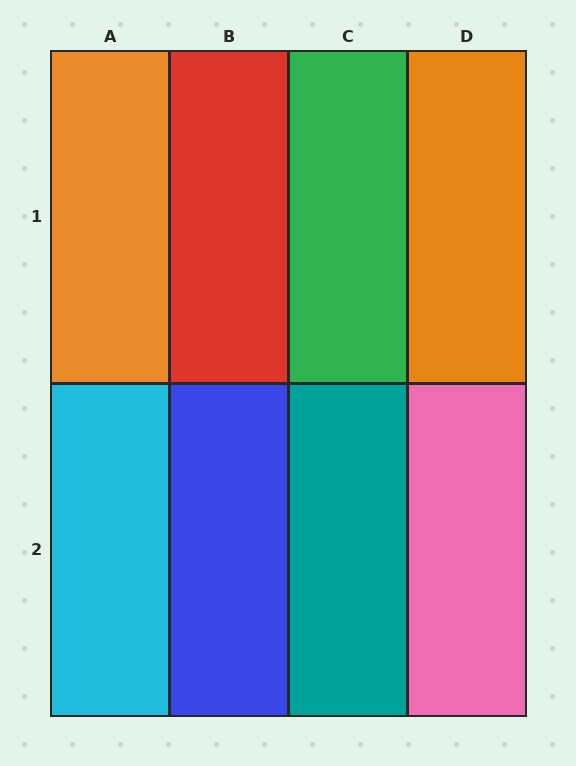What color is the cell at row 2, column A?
Cyan.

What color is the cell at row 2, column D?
Pink.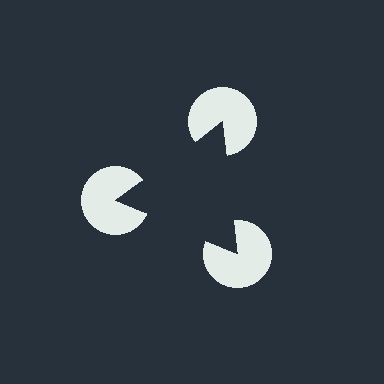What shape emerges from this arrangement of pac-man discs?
An illusory triangle — its edges are inferred from the aligned wedge cuts in the pac-man discs, not physically drawn.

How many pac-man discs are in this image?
There are 3 — one at each vertex of the illusory triangle.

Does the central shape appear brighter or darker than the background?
It typically appears slightly darker than the background, even though no actual brightness change is drawn.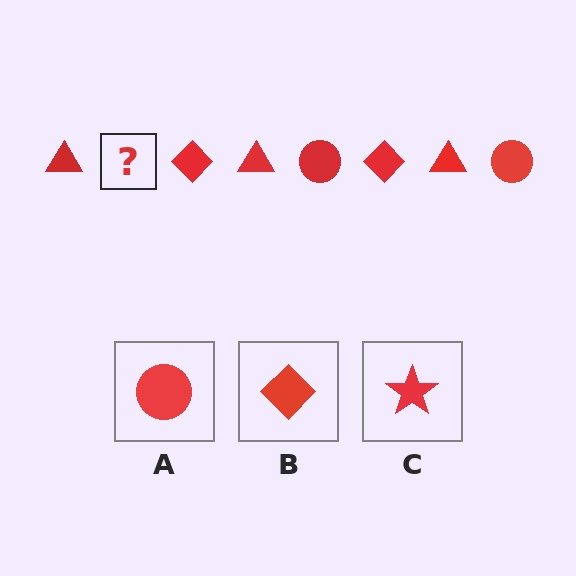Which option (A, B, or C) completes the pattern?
A.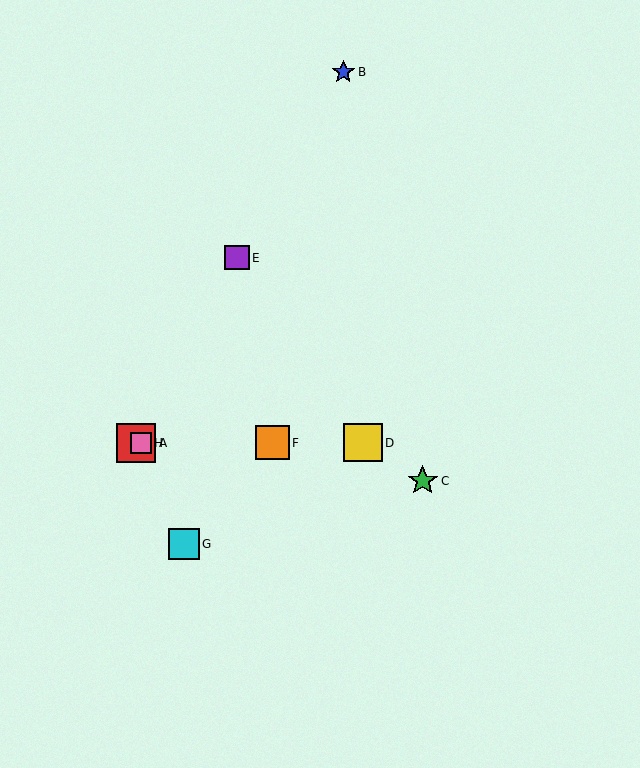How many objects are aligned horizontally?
4 objects (A, D, F, H) are aligned horizontally.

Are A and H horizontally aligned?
Yes, both are at y≈443.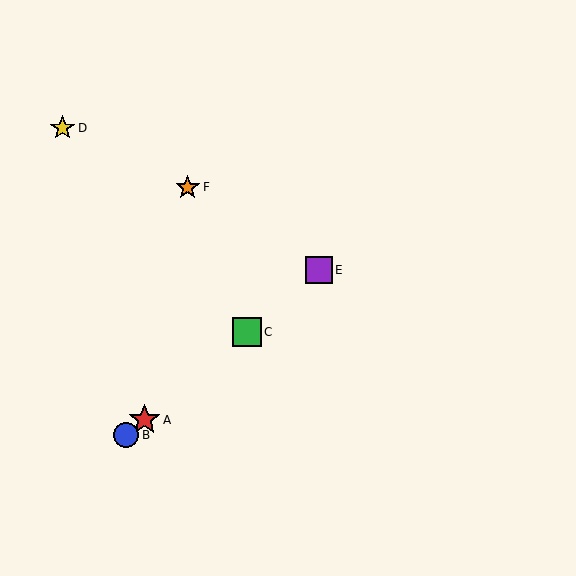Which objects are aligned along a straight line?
Objects A, B, C, E are aligned along a straight line.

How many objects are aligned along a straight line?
4 objects (A, B, C, E) are aligned along a straight line.